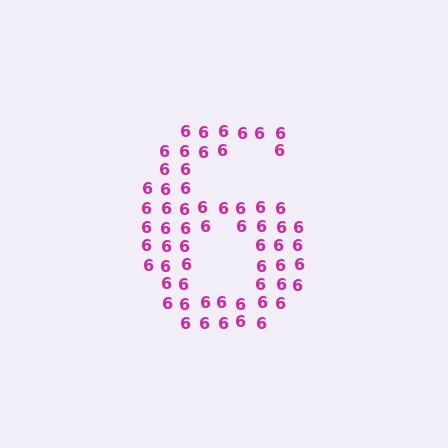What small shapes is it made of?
It is made of small digit 6's.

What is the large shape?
The large shape is the digit 6.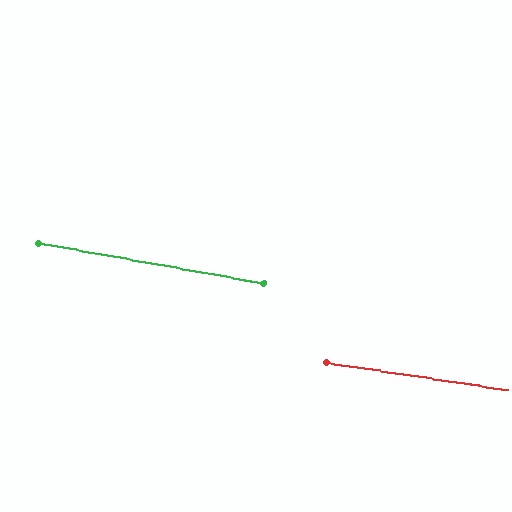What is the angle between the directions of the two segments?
Approximately 1 degree.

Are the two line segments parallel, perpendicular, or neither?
Parallel — their directions differ by only 1.4°.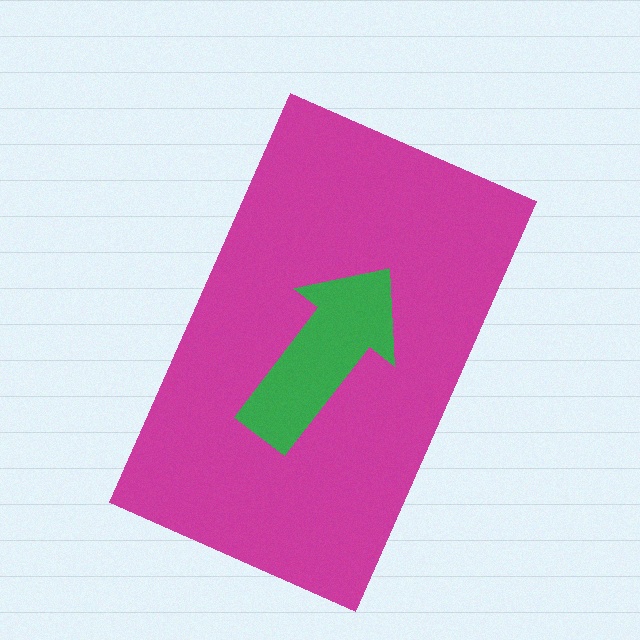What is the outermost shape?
The magenta rectangle.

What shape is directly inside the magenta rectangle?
The green arrow.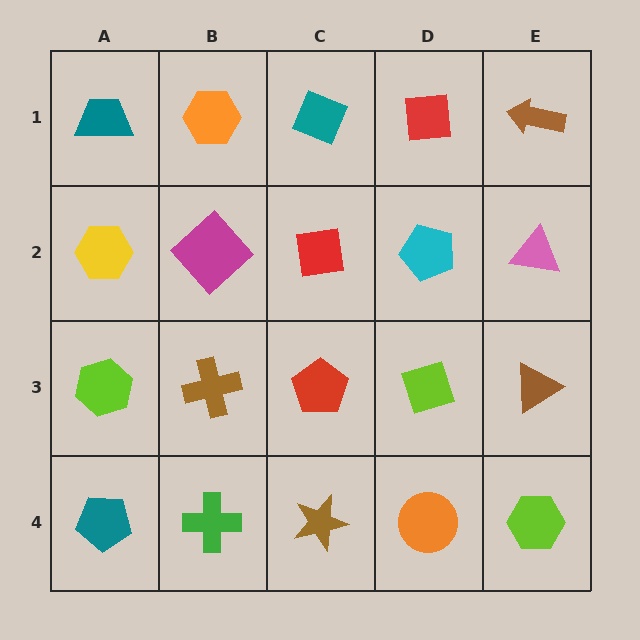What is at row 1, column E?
A brown arrow.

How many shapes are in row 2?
5 shapes.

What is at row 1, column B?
An orange hexagon.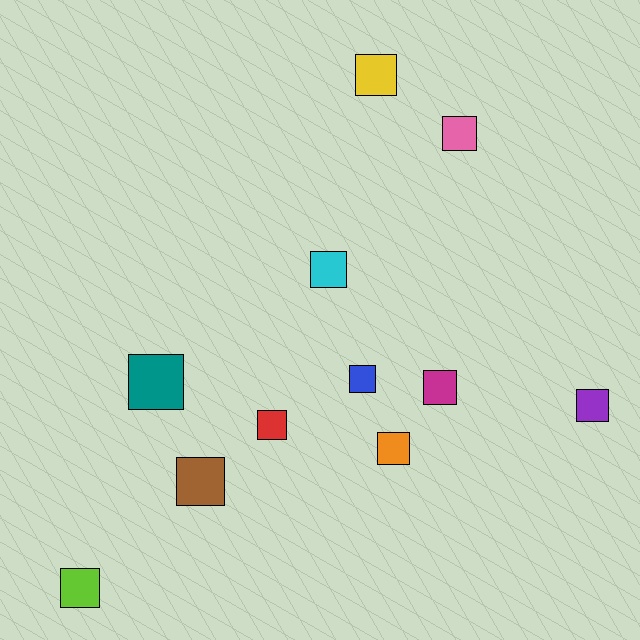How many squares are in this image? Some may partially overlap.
There are 11 squares.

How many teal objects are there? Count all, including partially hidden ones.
There is 1 teal object.